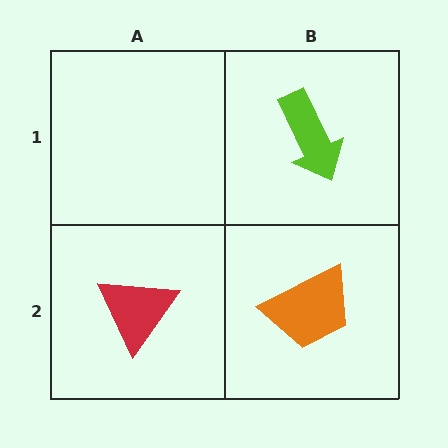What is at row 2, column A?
A red triangle.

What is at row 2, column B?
An orange trapezoid.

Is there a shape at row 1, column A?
No, that cell is empty.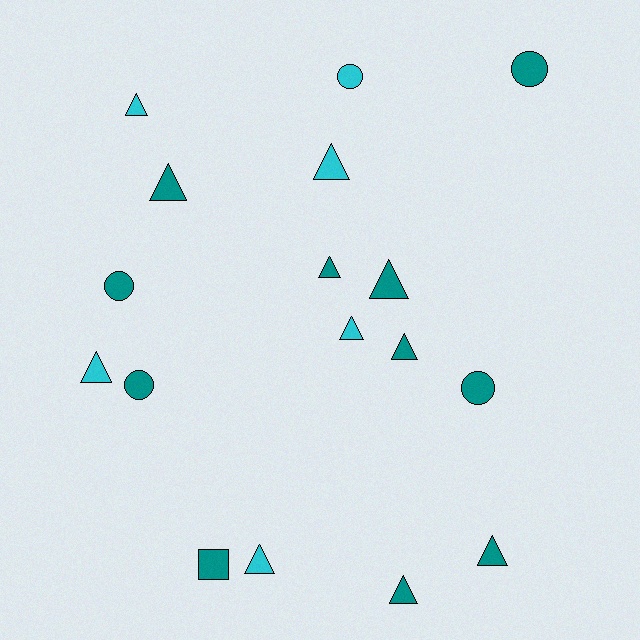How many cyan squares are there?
There are no cyan squares.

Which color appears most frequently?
Teal, with 11 objects.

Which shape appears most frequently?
Triangle, with 11 objects.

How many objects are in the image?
There are 17 objects.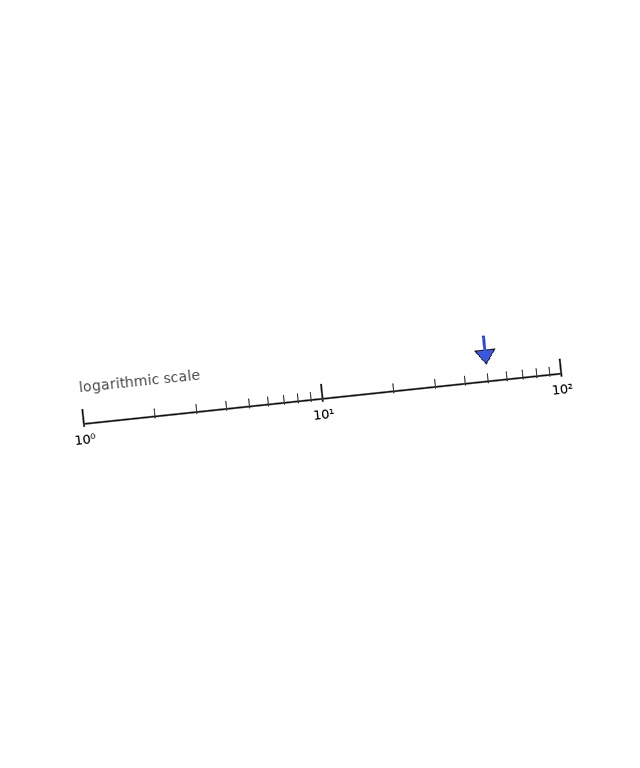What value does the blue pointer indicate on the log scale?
The pointer indicates approximately 50.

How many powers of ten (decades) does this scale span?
The scale spans 2 decades, from 1 to 100.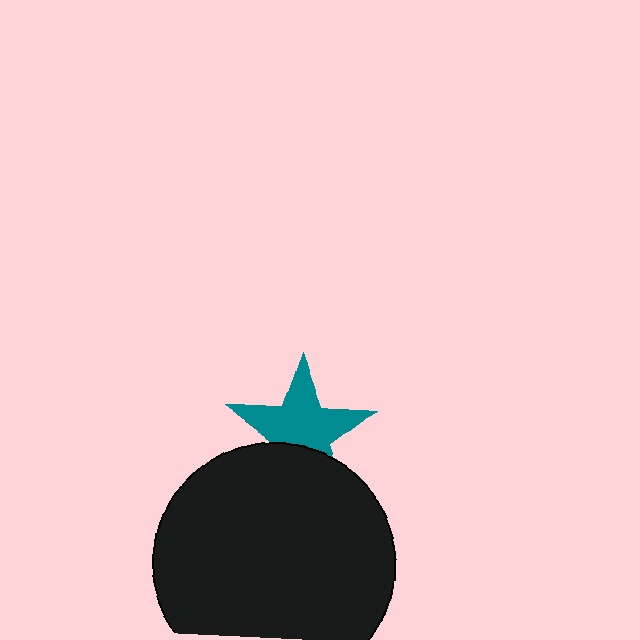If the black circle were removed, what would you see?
You would see the complete teal star.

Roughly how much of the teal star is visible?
Most of it is visible (roughly 67%).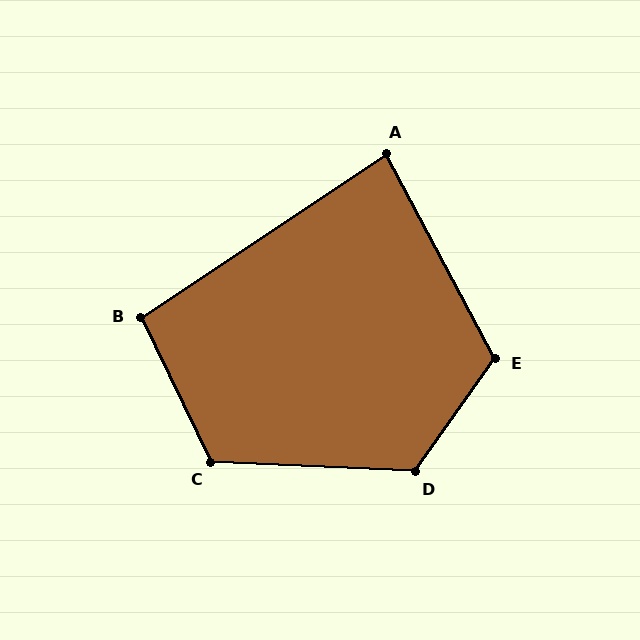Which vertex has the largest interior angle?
D, at approximately 122 degrees.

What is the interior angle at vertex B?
Approximately 98 degrees (obtuse).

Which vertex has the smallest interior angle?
A, at approximately 84 degrees.